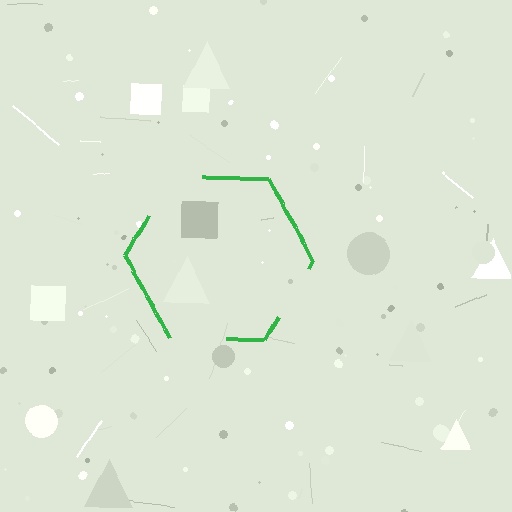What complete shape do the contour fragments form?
The contour fragments form a hexagon.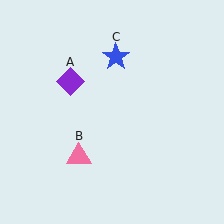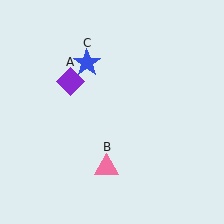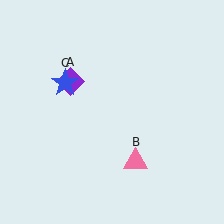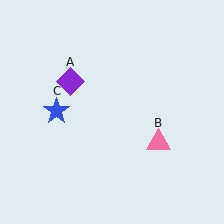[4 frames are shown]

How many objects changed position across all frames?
2 objects changed position: pink triangle (object B), blue star (object C).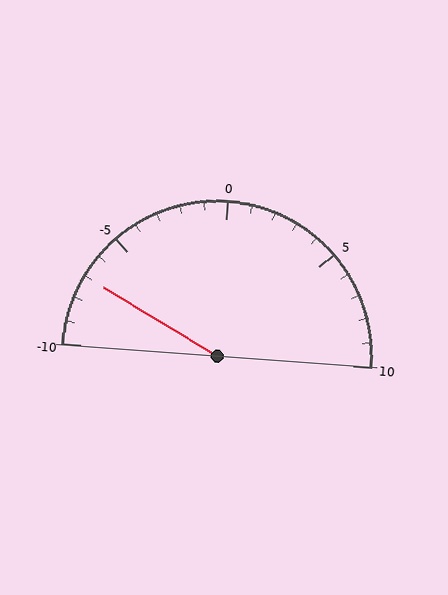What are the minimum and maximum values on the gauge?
The gauge ranges from -10 to 10.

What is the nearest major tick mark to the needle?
The nearest major tick mark is -5.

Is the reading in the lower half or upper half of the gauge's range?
The reading is in the lower half of the range (-10 to 10).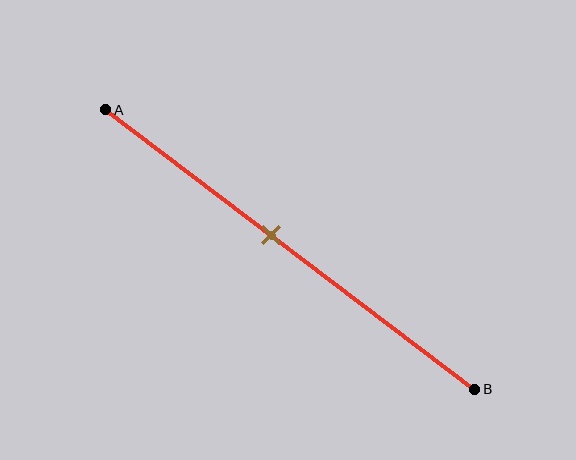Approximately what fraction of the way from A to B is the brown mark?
The brown mark is approximately 45% of the way from A to B.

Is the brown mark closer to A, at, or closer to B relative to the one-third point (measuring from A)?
The brown mark is closer to point B than the one-third point of segment AB.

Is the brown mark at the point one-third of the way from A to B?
No, the mark is at about 45% from A, not at the 33% one-third point.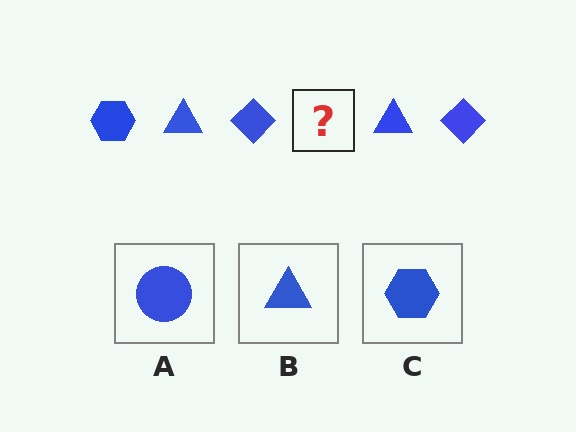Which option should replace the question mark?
Option C.